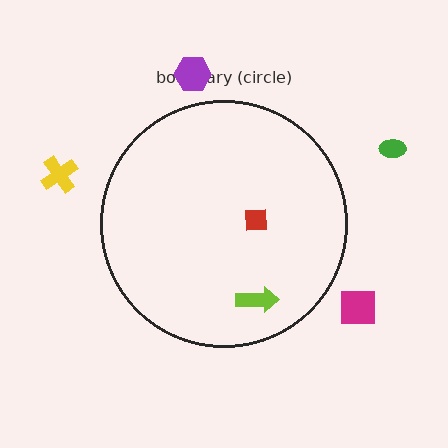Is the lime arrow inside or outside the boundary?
Inside.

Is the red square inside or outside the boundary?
Inside.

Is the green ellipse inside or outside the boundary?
Outside.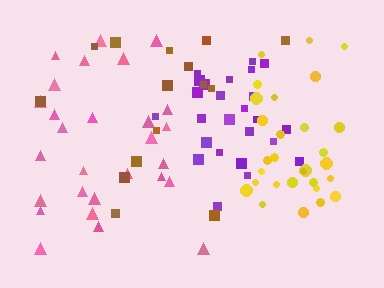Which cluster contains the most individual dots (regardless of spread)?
Yellow (29).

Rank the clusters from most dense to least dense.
purple, yellow, pink, brown.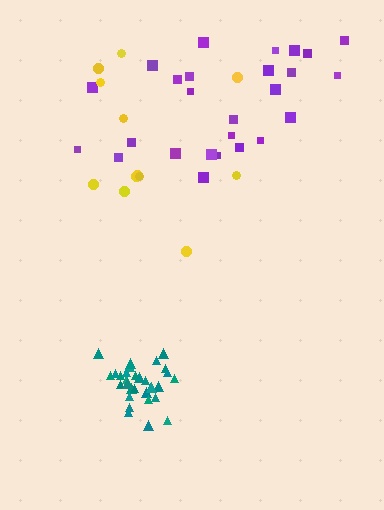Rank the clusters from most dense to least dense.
teal, purple, yellow.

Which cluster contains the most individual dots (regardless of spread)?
Teal (31).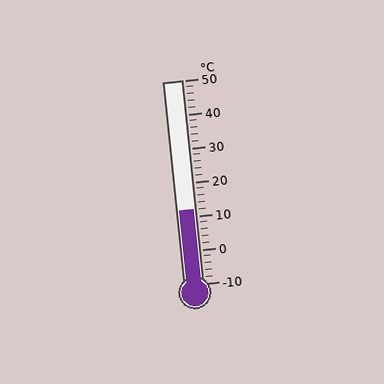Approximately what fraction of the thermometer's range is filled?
The thermometer is filled to approximately 35% of its range.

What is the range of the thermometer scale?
The thermometer scale ranges from -10°C to 50°C.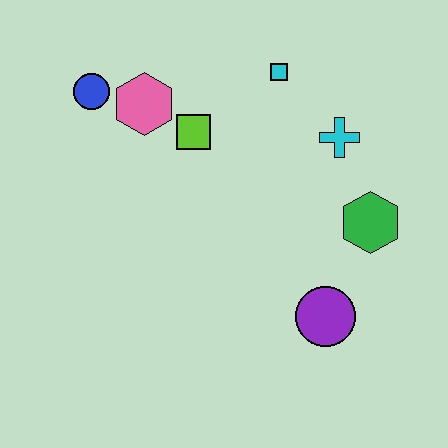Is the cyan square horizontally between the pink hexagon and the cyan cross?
Yes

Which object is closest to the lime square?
The pink hexagon is closest to the lime square.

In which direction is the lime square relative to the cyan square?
The lime square is to the left of the cyan square.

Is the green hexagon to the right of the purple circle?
Yes